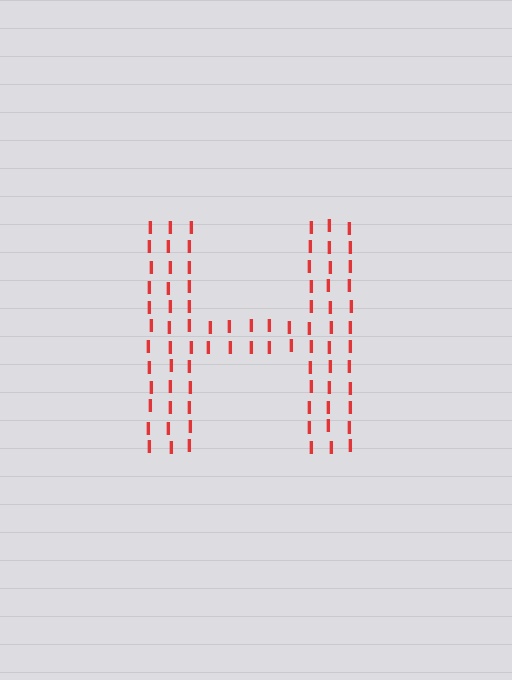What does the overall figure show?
The overall figure shows the letter H.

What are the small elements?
The small elements are letter I's.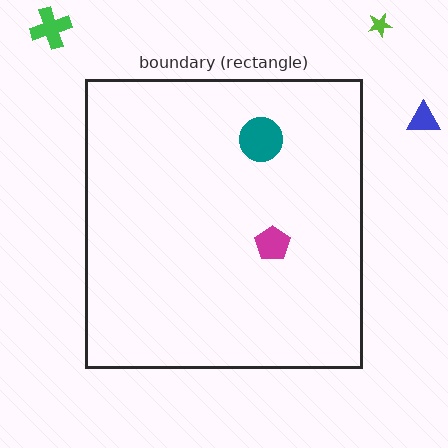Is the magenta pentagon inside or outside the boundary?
Inside.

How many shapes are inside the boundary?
2 inside, 3 outside.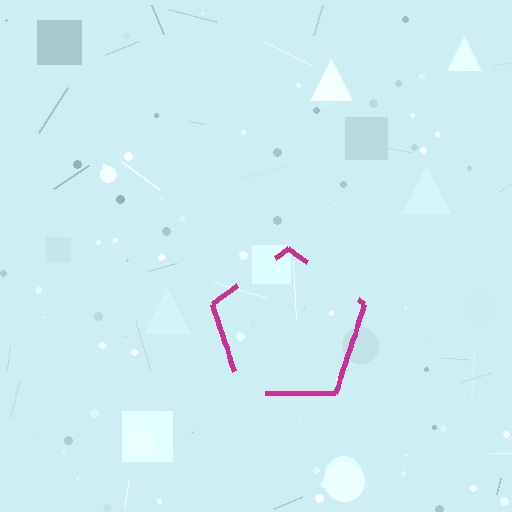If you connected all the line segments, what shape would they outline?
They would outline a pentagon.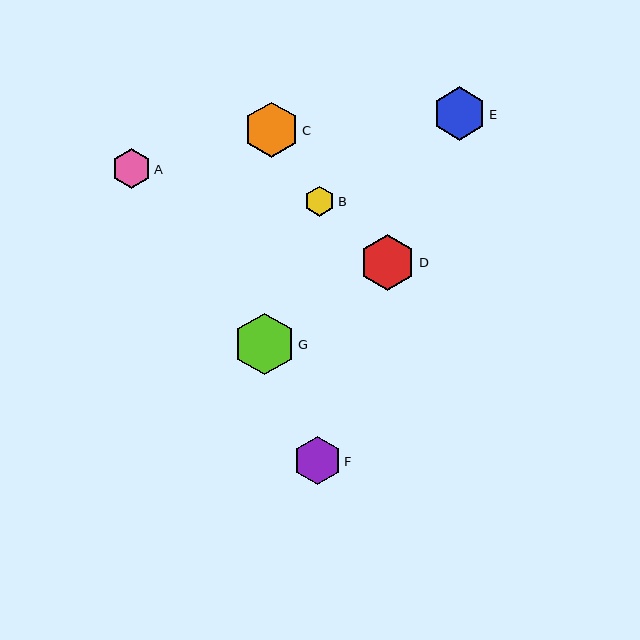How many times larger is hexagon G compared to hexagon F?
Hexagon G is approximately 1.3 times the size of hexagon F.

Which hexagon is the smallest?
Hexagon B is the smallest with a size of approximately 30 pixels.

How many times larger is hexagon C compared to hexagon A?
Hexagon C is approximately 1.4 times the size of hexagon A.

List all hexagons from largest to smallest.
From largest to smallest: G, D, C, E, F, A, B.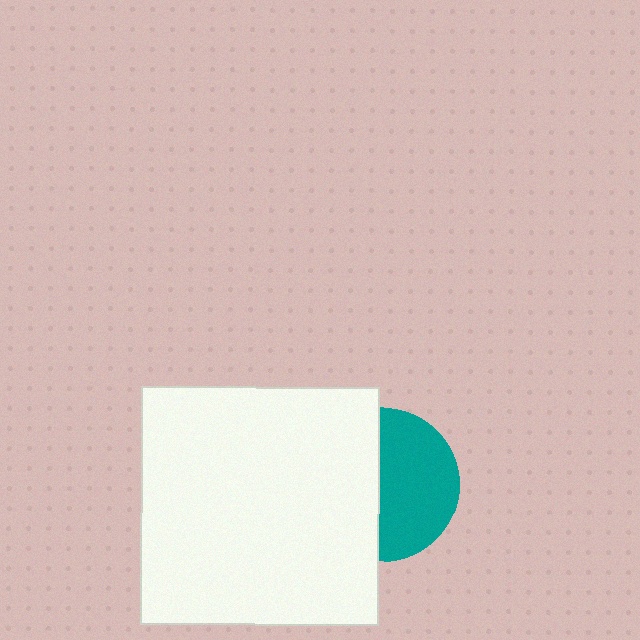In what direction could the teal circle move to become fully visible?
The teal circle could move right. That would shift it out from behind the white square entirely.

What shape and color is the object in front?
The object in front is a white square.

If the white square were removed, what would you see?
You would see the complete teal circle.